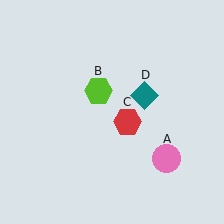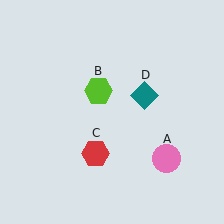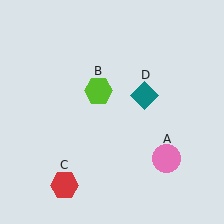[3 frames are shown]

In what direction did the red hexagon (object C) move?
The red hexagon (object C) moved down and to the left.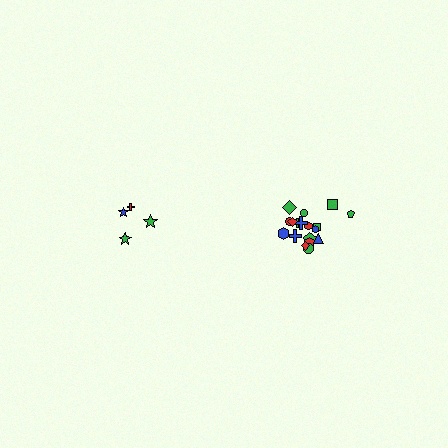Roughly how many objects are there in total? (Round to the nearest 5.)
Roughly 20 objects in total.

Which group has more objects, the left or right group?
The right group.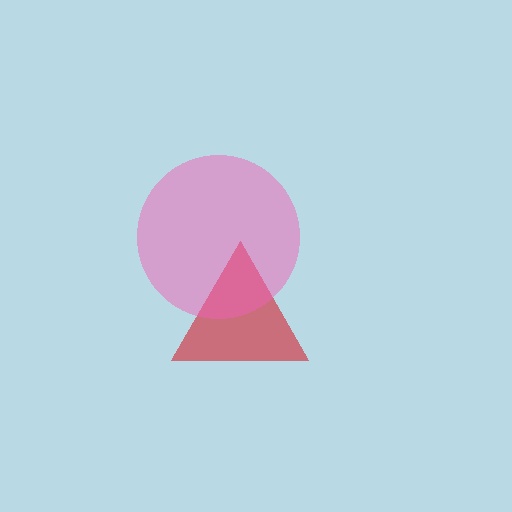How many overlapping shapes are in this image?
There are 2 overlapping shapes in the image.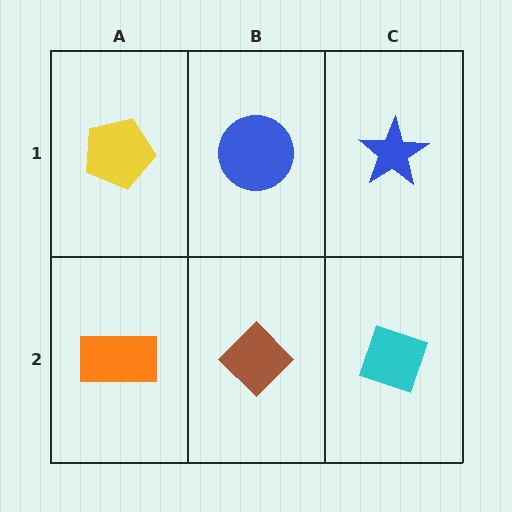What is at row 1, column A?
A yellow pentagon.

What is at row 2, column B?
A brown diamond.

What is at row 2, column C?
A cyan diamond.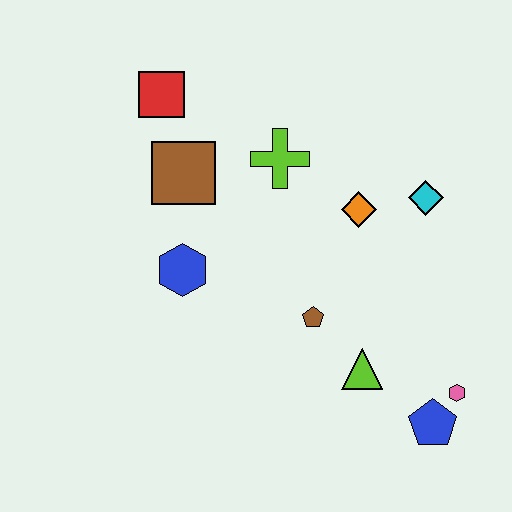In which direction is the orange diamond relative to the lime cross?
The orange diamond is to the right of the lime cross.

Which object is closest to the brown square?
The red square is closest to the brown square.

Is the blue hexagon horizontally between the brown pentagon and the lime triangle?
No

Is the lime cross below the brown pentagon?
No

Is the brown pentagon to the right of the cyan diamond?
No